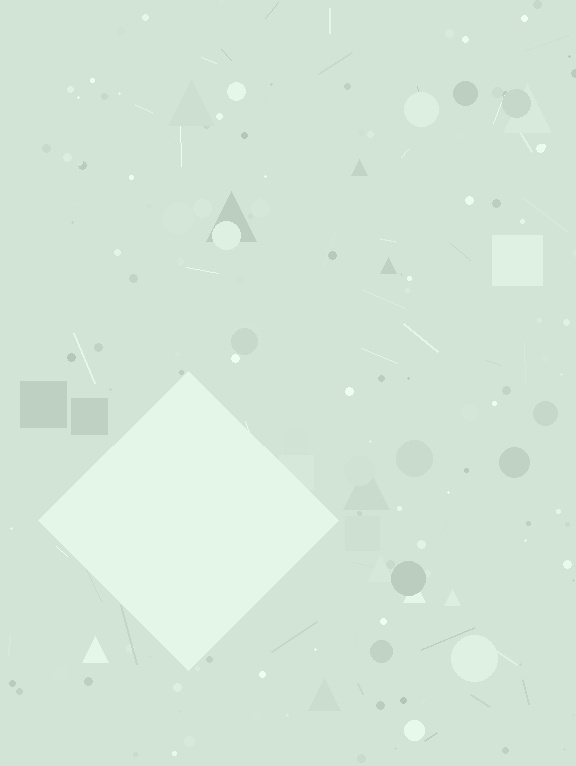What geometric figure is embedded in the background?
A diamond is embedded in the background.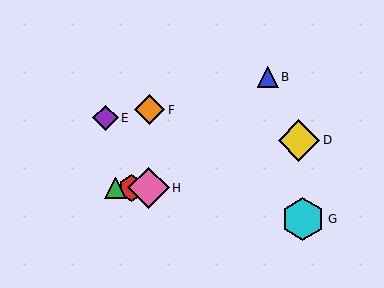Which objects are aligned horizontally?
Objects A, C, H are aligned horizontally.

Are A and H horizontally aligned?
Yes, both are at y≈188.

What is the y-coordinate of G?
Object G is at y≈219.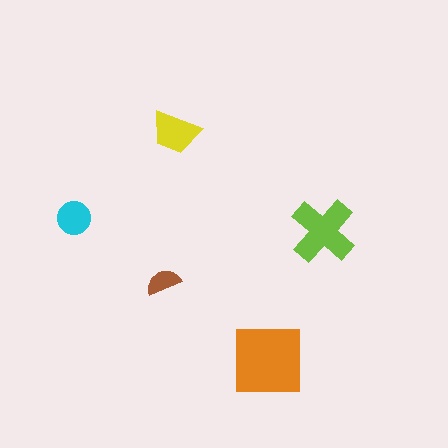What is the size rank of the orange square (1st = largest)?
1st.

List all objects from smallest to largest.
The brown semicircle, the cyan circle, the yellow trapezoid, the lime cross, the orange square.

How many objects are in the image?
There are 5 objects in the image.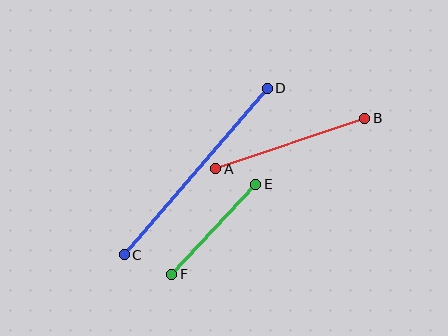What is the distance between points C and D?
The distance is approximately 219 pixels.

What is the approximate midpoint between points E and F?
The midpoint is at approximately (214, 229) pixels.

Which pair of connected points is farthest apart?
Points C and D are farthest apart.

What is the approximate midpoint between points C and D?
The midpoint is at approximately (196, 172) pixels.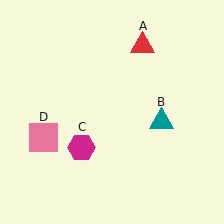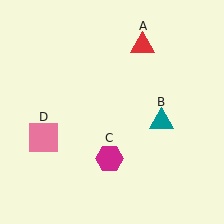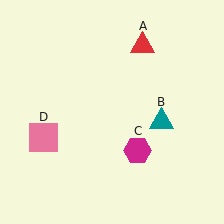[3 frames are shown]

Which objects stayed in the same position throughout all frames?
Red triangle (object A) and teal triangle (object B) and pink square (object D) remained stationary.